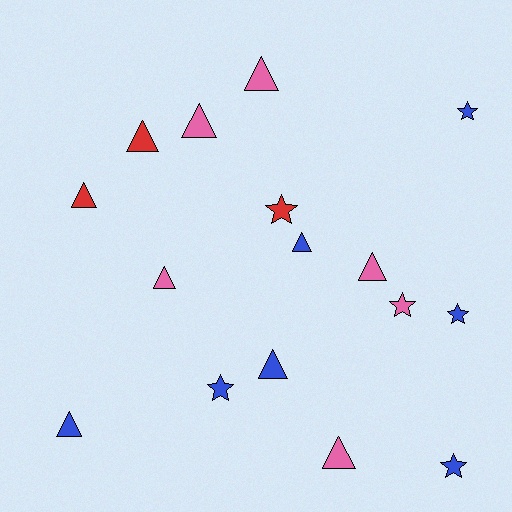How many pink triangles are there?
There are 5 pink triangles.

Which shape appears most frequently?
Triangle, with 10 objects.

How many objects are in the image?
There are 16 objects.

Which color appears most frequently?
Blue, with 7 objects.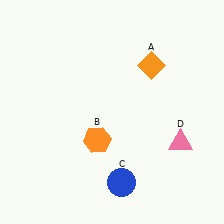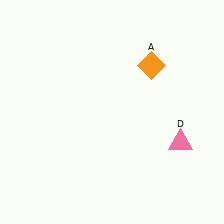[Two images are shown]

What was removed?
The blue circle (C), the orange hexagon (B) were removed in Image 2.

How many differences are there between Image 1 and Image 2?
There are 2 differences between the two images.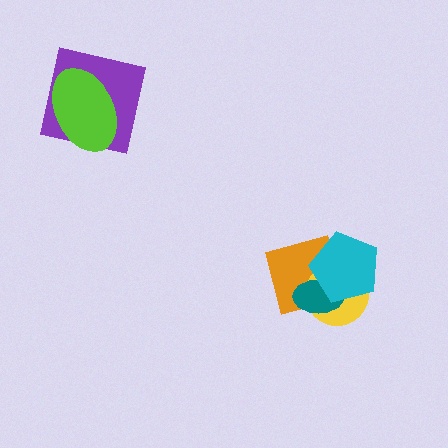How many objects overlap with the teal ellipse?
3 objects overlap with the teal ellipse.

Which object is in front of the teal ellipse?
The cyan pentagon is in front of the teal ellipse.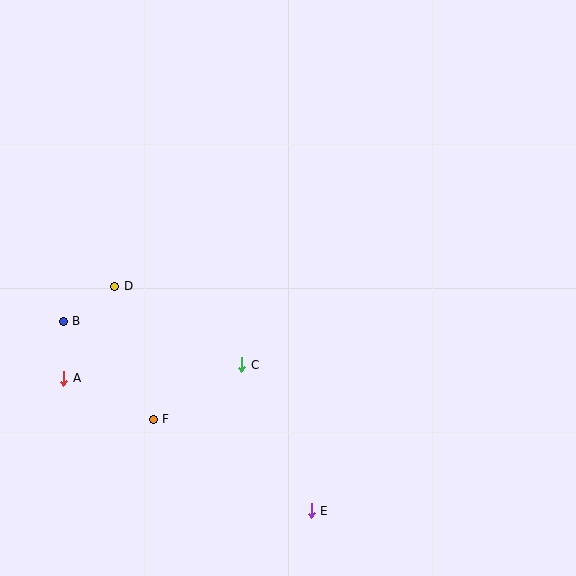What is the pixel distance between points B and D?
The distance between B and D is 62 pixels.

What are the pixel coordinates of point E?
Point E is at (311, 511).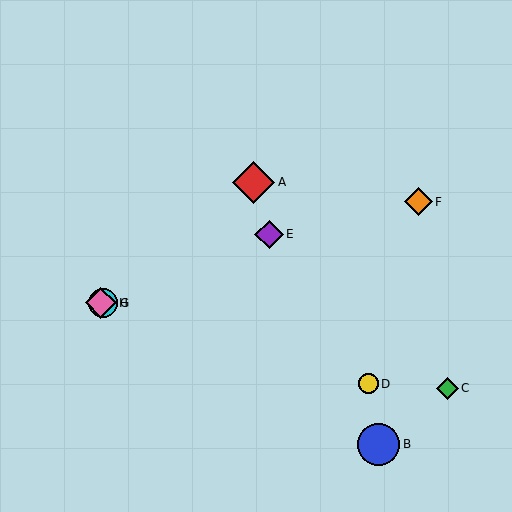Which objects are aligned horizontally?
Objects G, H are aligned horizontally.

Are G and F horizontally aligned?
No, G is at y≈303 and F is at y≈202.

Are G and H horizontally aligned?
Yes, both are at y≈303.